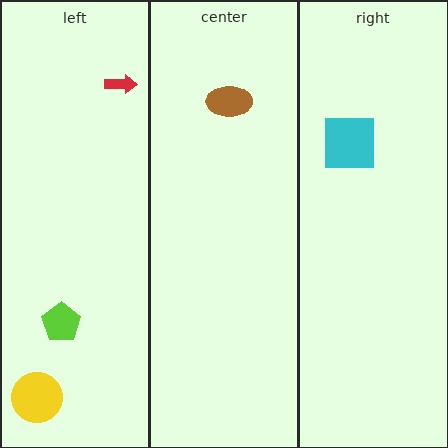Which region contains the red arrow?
The left region.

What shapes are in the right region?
The cyan square.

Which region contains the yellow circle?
The left region.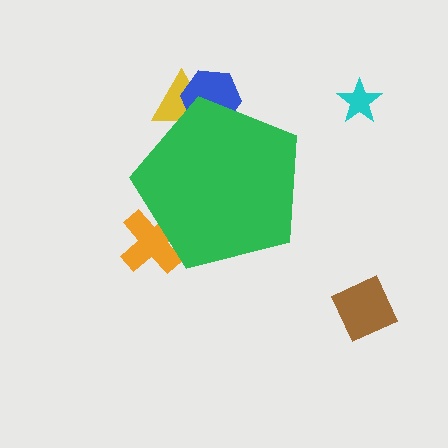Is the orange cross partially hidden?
Yes, the orange cross is partially hidden behind the green pentagon.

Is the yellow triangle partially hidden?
Yes, the yellow triangle is partially hidden behind the green pentagon.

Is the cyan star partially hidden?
No, the cyan star is fully visible.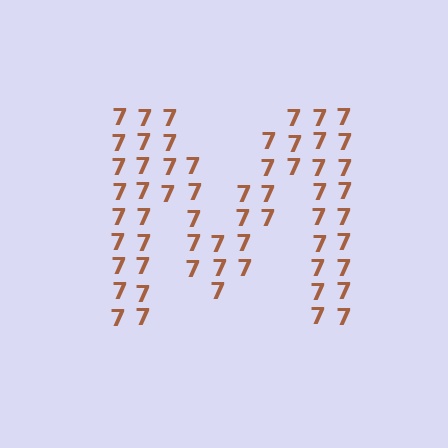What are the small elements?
The small elements are digit 7's.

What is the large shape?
The large shape is the letter M.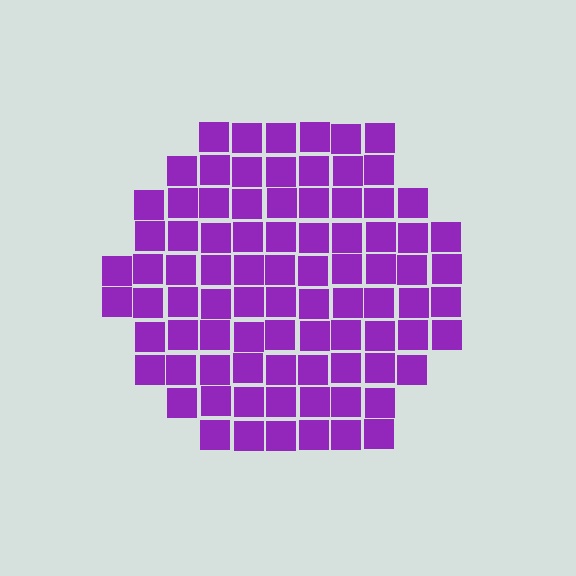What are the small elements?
The small elements are squares.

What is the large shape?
The large shape is a hexagon.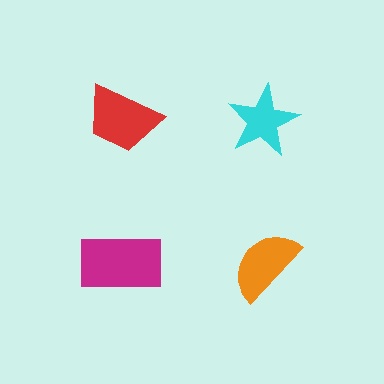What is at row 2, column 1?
A magenta rectangle.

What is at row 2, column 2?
An orange semicircle.